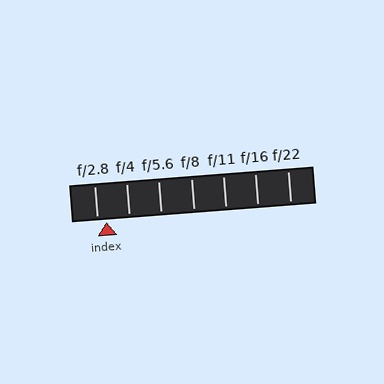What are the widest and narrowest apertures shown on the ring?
The widest aperture shown is f/2.8 and the narrowest is f/22.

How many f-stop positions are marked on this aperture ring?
There are 7 f-stop positions marked.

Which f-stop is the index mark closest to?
The index mark is closest to f/2.8.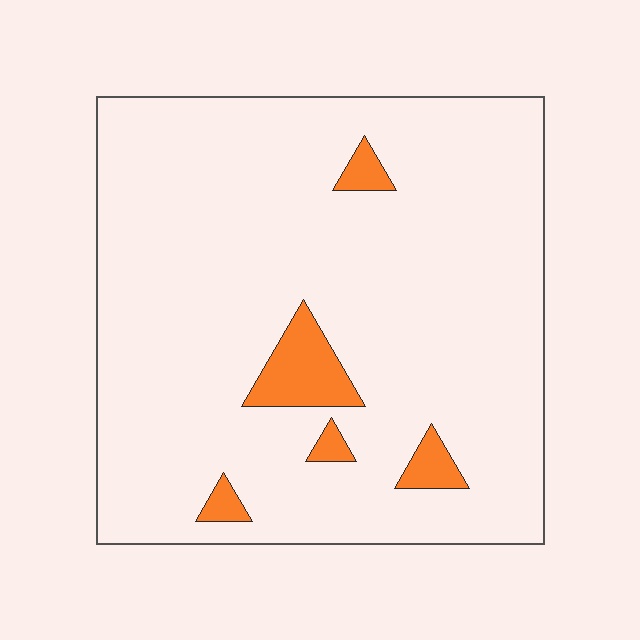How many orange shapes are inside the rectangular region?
5.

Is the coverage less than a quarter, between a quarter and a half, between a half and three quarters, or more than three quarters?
Less than a quarter.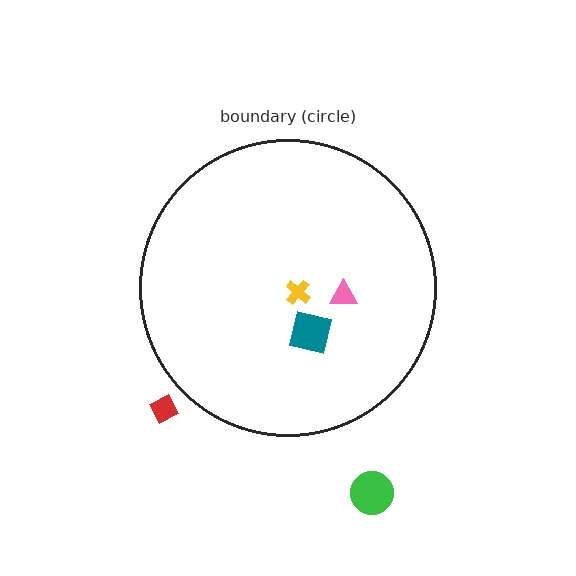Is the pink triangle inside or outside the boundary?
Inside.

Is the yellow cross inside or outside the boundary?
Inside.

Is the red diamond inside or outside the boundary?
Outside.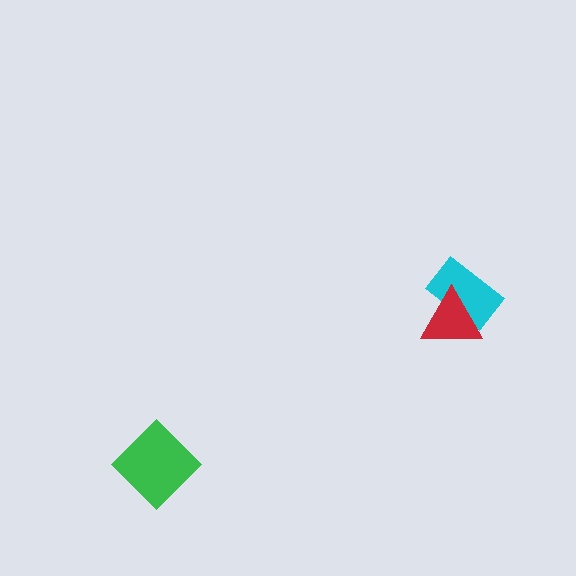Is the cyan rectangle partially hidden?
Yes, it is partially covered by another shape.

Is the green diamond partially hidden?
No, no other shape covers it.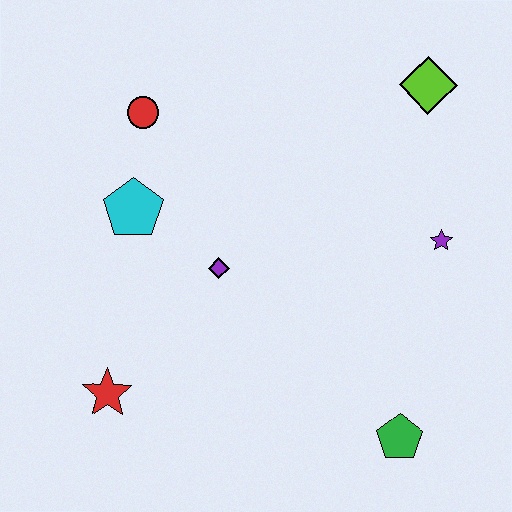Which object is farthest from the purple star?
The red star is farthest from the purple star.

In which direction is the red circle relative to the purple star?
The red circle is to the left of the purple star.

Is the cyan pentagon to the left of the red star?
No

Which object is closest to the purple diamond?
The cyan pentagon is closest to the purple diamond.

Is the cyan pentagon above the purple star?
Yes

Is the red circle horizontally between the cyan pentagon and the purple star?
Yes